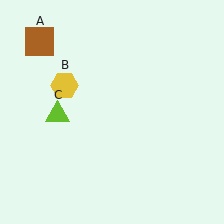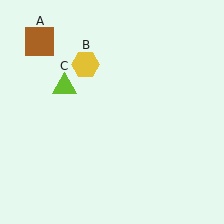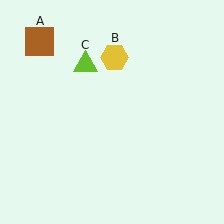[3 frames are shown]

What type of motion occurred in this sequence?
The yellow hexagon (object B), lime triangle (object C) rotated clockwise around the center of the scene.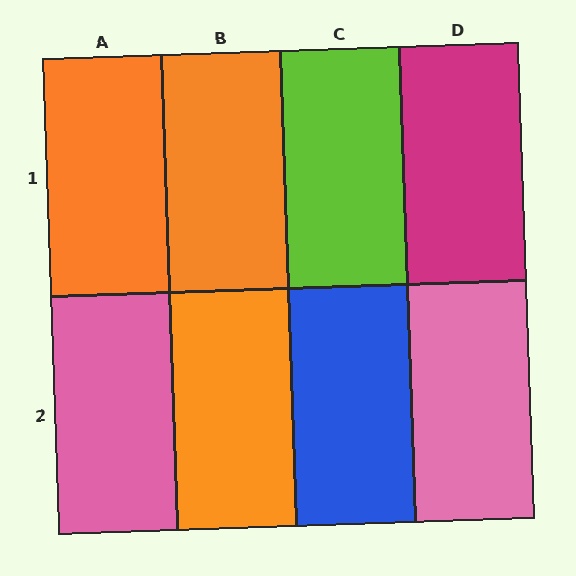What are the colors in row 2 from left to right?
Pink, orange, blue, pink.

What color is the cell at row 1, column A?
Orange.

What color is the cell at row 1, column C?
Lime.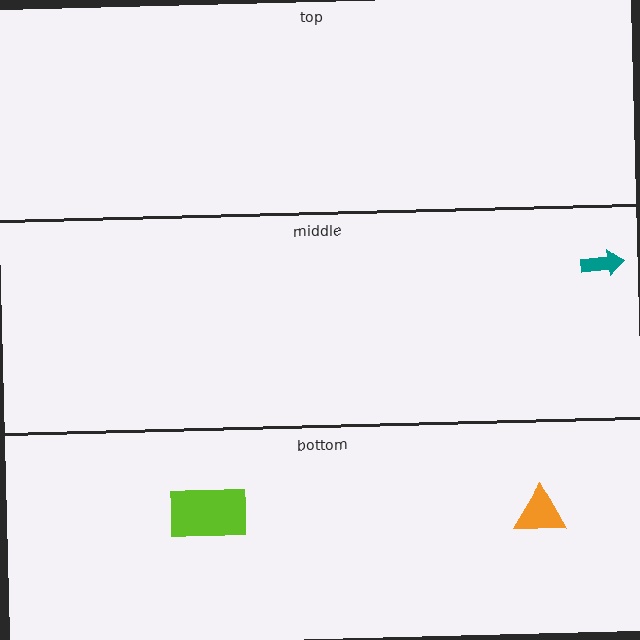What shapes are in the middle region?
The teal arrow.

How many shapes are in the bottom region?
2.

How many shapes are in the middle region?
1.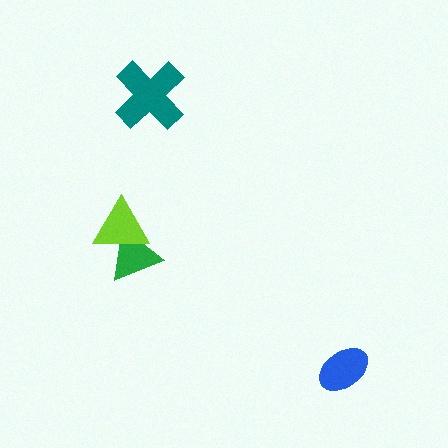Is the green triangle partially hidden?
Yes, it is partially covered by another shape.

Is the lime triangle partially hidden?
No, no other shape covers it.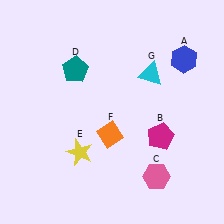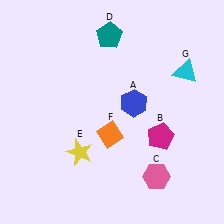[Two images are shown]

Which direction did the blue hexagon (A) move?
The blue hexagon (A) moved left.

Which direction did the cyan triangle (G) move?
The cyan triangle (G) moved right.